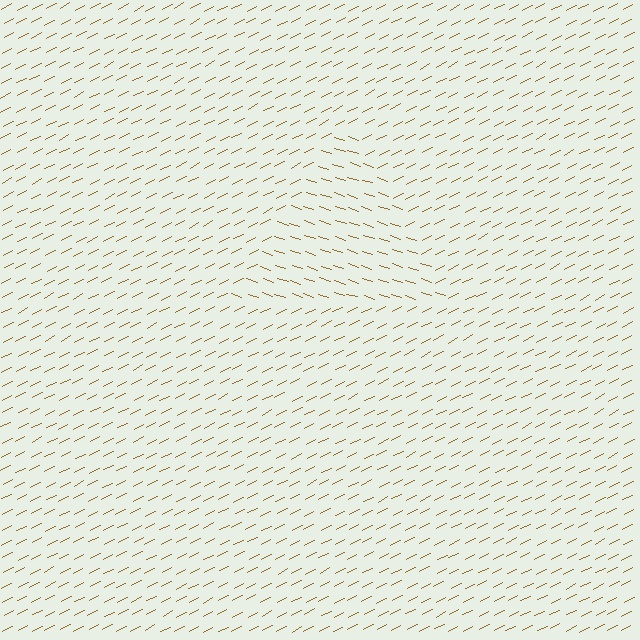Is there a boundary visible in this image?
Yes, there is a texture boundary formed by a change in line orientation.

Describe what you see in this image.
The image is filled with small brown line segments. A triangle region in the image has lines oriented differently from the surrounding lines, creating a visible texture boundary.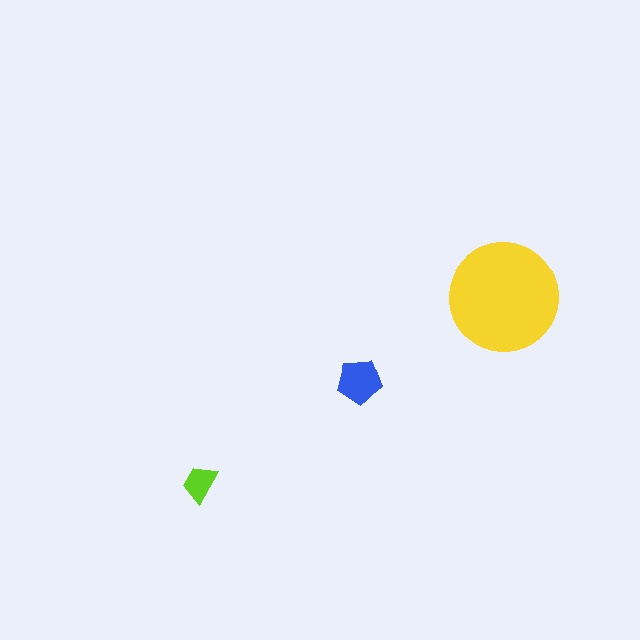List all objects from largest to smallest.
The yellow circle, the blue pentagon, the lime trapezoid.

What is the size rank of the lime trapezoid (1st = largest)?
3rd.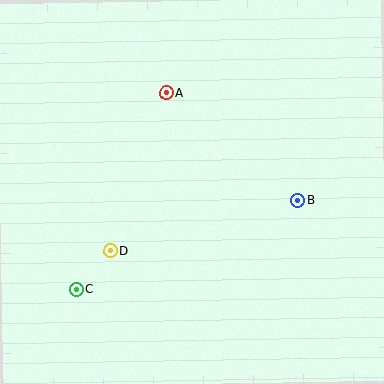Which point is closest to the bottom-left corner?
Point C is closest to the bottom-left corner.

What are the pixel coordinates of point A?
Point A is at (166, 93).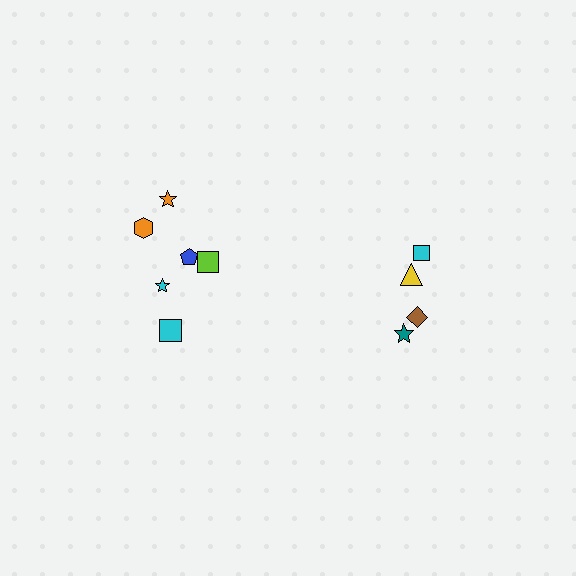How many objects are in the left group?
There are 6 objects.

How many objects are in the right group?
There are 4 objects.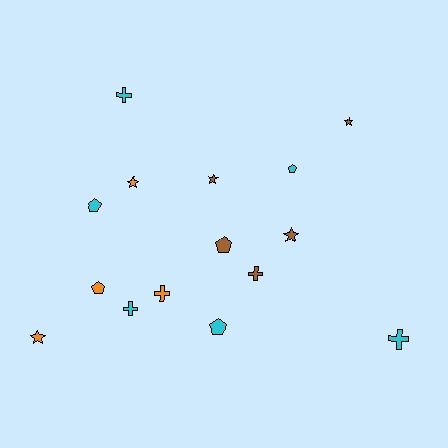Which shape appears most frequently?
Cross, with 5 objects.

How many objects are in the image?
There are 15 objects.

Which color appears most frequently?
Cyan, with 6 objects.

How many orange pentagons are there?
There is 1 orange pentagon.